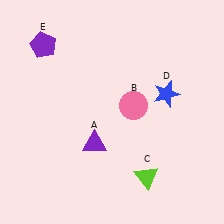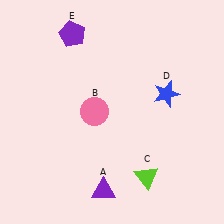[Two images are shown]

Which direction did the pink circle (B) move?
The pink circle (B) moved left.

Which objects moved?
The objects that moved are: the purple triangle (A), the pink circle (B), the purple pentagon (E).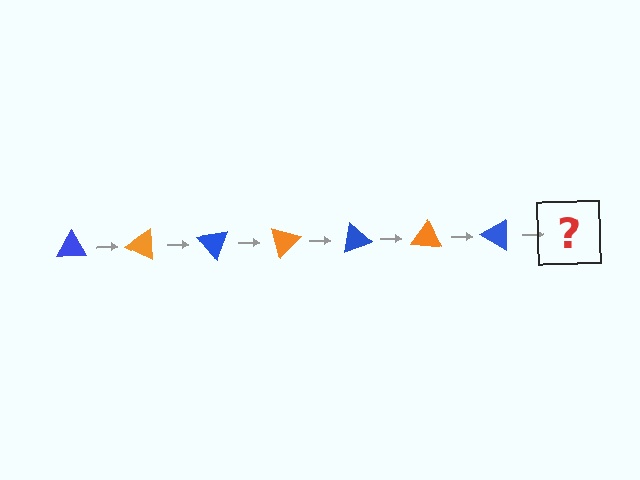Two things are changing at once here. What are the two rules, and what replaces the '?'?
The two rules are that it rotates 25 degrees each step and the color cycles through blue and orange. The '?' should be an orange triangle, rotated 175 degrees from the start.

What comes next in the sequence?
The next element should be an orange triangle, rotated 175 degrees from the start.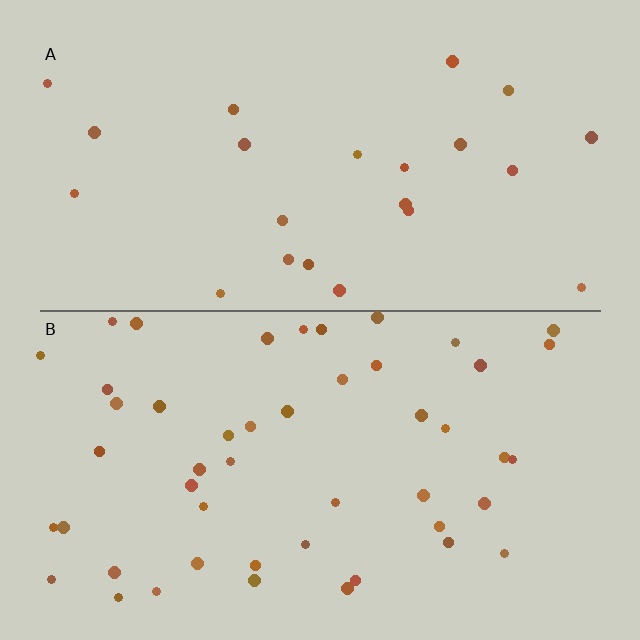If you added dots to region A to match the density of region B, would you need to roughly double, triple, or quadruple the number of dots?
Approximately double.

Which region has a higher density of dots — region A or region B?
B (the bottom).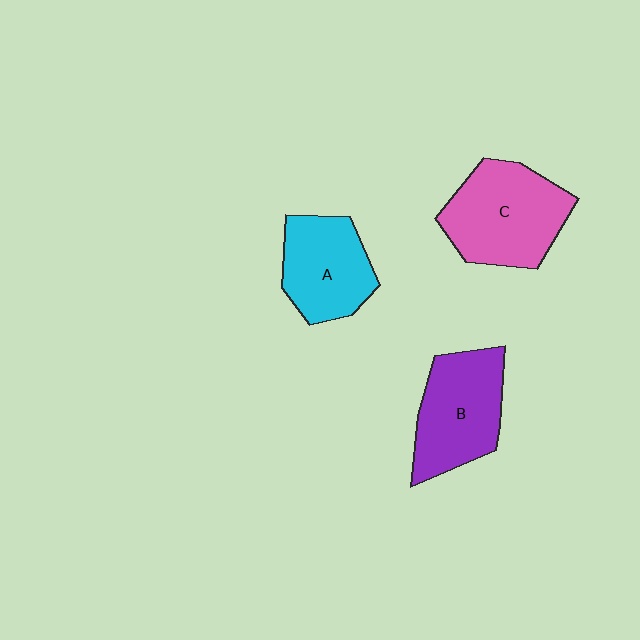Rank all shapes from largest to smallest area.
From largest to smallest: C (pink), B (purple), A (cyan).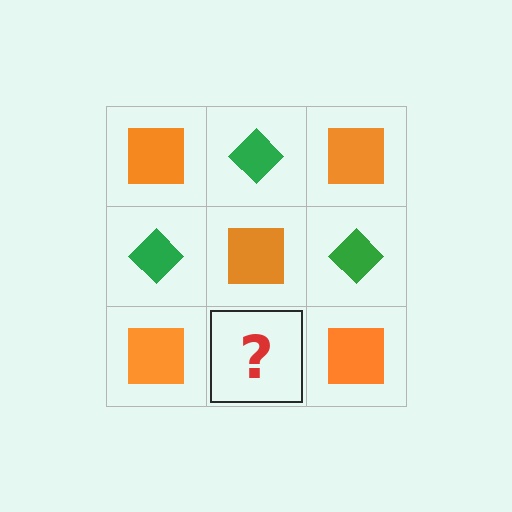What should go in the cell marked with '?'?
The missing cell should contain a green diamond.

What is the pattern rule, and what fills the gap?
The rule is that it alternates orange square and green diamond in a checkerboard pattern. The gap should be filled with a green diamond.